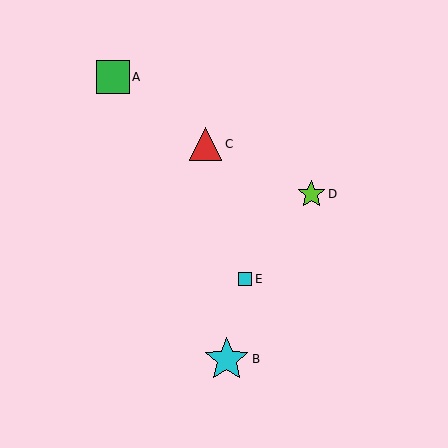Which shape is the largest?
The cyan star (labeled B) is the largest.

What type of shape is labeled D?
Shape D is a lime star.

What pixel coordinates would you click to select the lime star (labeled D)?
Click at (311, 194) to select the lime star D.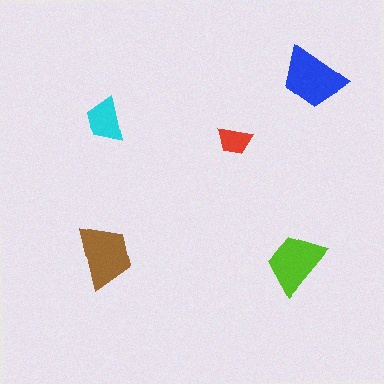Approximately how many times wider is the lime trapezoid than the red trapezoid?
About 2 times wider.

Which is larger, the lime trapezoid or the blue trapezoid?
The blue one.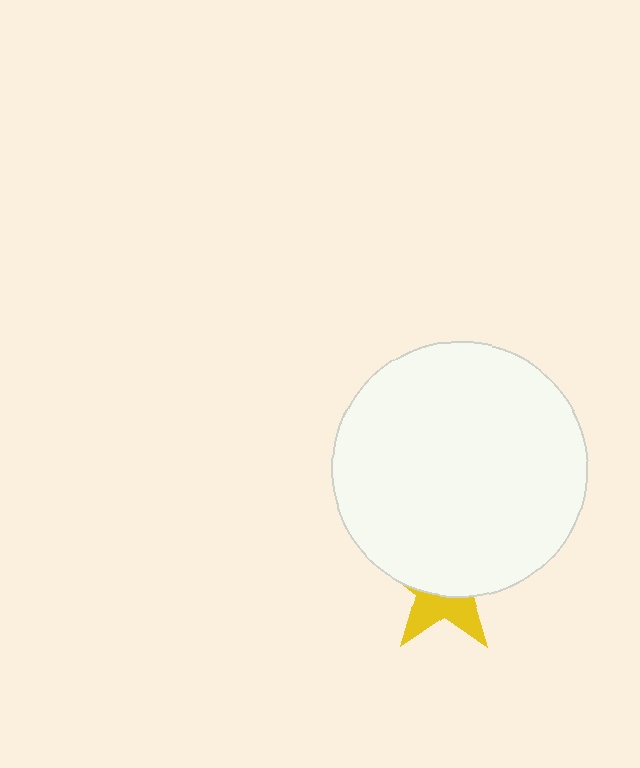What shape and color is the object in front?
The object in front is a white circle.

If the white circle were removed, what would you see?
You would see the complete yellow star.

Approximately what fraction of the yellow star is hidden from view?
Roughly 62% of the yellow star is hidden behind the white circle.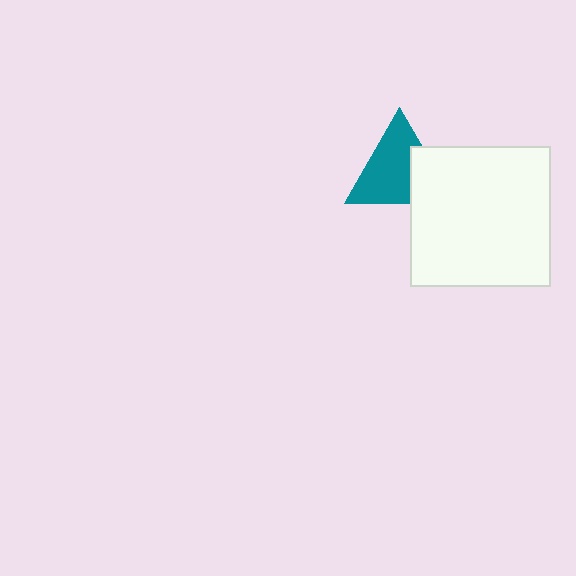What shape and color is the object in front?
The object in front is a white square.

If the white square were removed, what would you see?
You would see the complete teal triangle.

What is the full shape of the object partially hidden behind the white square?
The partially hidden object is a teal triangle.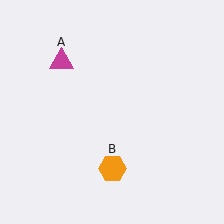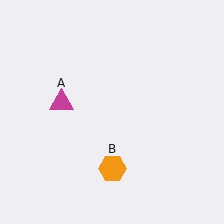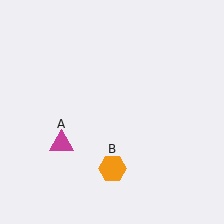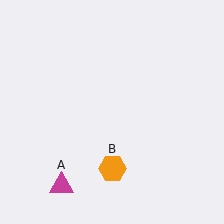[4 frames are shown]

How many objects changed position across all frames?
1 object changed position: magenta triangle (object A).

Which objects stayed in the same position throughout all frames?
Orange hexagon (object B) remained stationary.